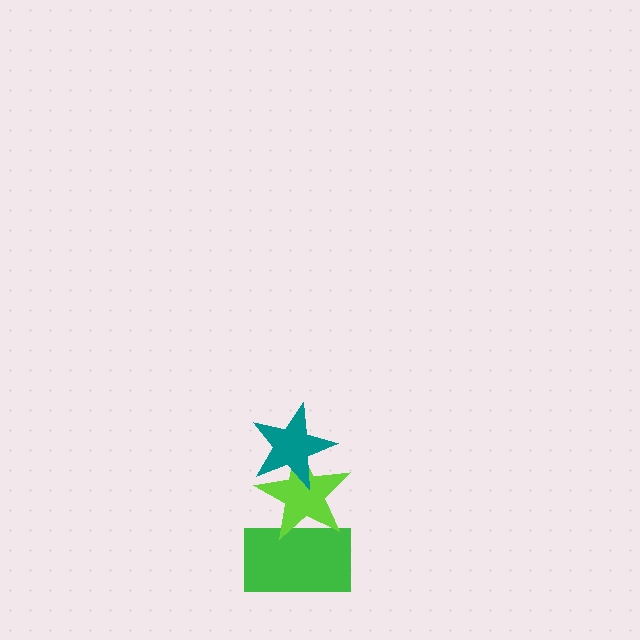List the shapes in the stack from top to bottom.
From top to bottom: the teal star, the lime star, the green rectangle.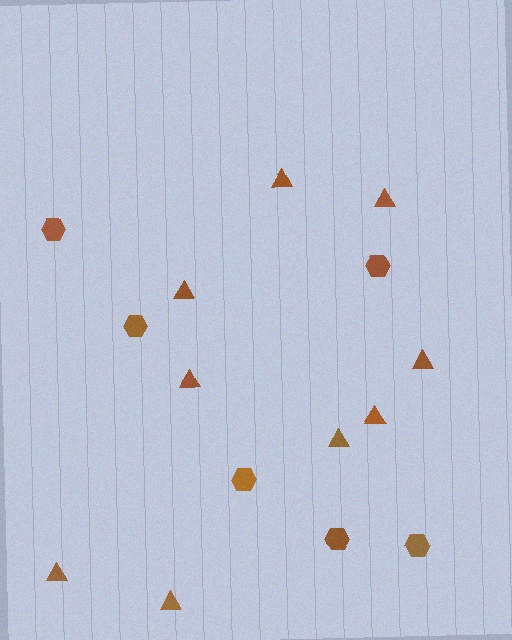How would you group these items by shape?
There are 2 groups: one group of triangles (9) and one group of hexagons (6).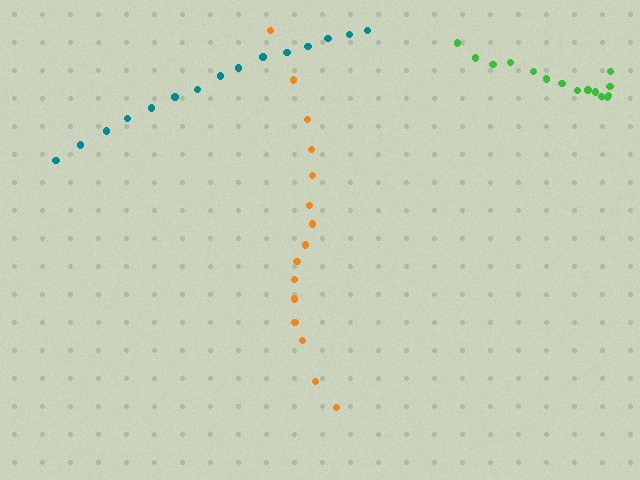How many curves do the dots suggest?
There are 3 distinct paths.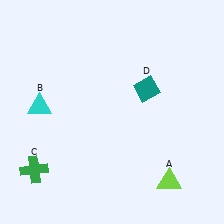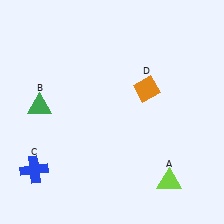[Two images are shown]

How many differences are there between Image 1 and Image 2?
There are 3 differences between the two images.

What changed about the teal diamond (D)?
In Image 1, D is teal. In Image 2, it changed to orange.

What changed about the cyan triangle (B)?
In Image 1, B is cyan. In Image 2, it changed to green.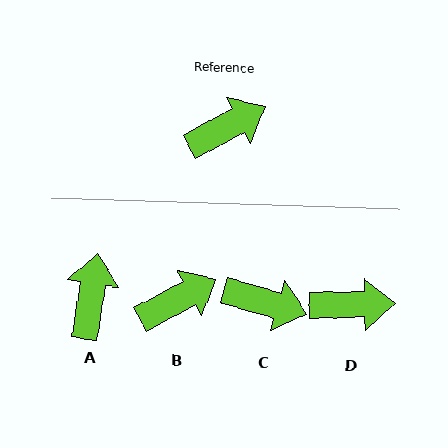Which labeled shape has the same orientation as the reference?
B.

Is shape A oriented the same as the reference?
No, it is off by about 53 degrees.